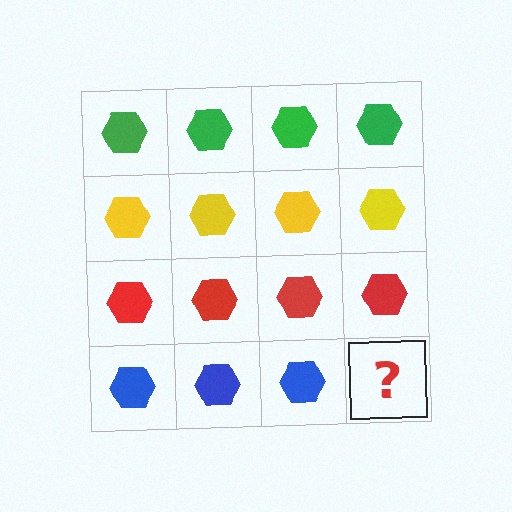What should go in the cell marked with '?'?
The missing cell should contain a blue hexagon.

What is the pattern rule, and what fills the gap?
The rule is that each row has a consistent color. The gap should be filled with a blue hexagon.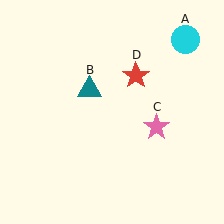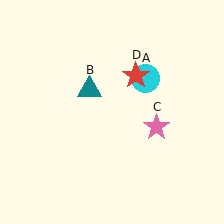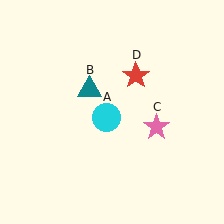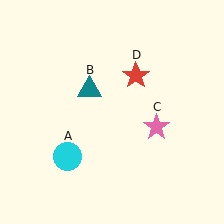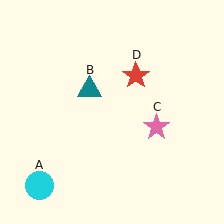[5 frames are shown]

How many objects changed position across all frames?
1 object changed position: cyan circle (object A).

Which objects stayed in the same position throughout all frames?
Teal triangle (object B) and pink star (object C) and red star (object D) remained stationary.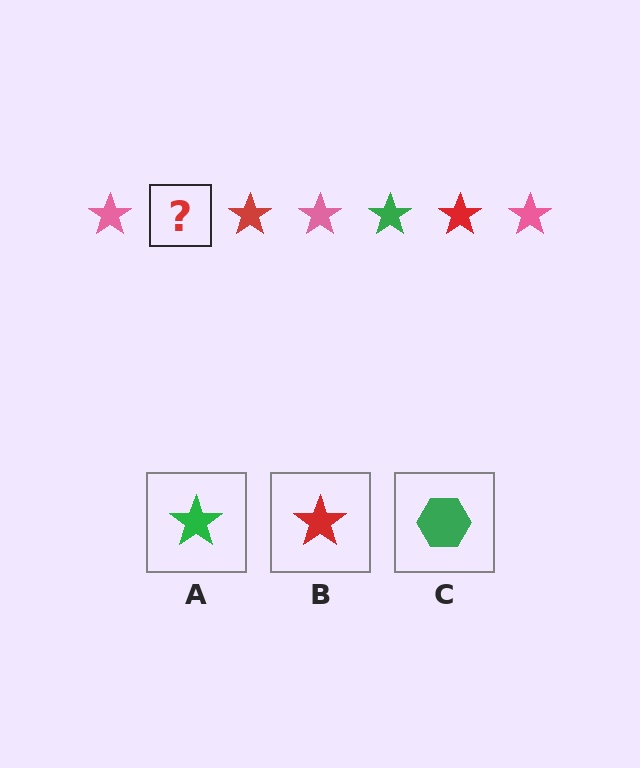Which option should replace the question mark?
Option A.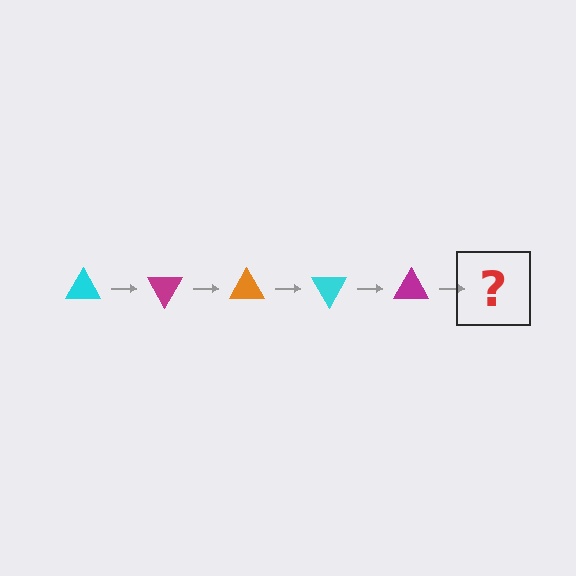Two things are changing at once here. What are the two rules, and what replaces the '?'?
The two rules are that it rotates 60 degrees each step and the color cycles through cyan, magenta, and orange. The '?' should be an orange triangle, rotated 300 degrees from the start.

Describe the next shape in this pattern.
It should be an orange triangle, rotated 300 degrees from the start.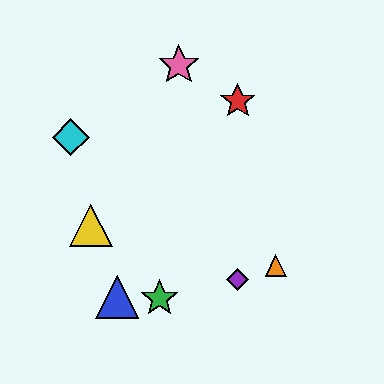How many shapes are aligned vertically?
2 shapes (the red star, the purple diamond) are aligned vertically.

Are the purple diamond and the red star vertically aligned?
Yes, both are at x≈238.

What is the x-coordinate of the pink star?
The pink star is at x≈179.